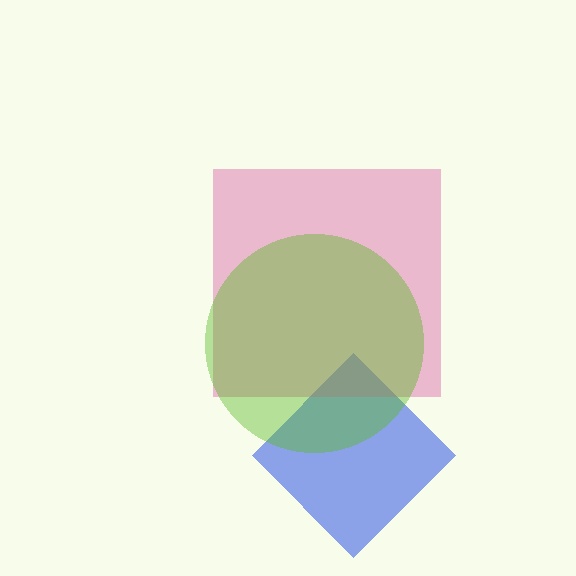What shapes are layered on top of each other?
The layered shapes are: a blue diamond, a pink square, a lime circle.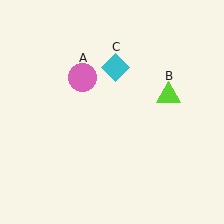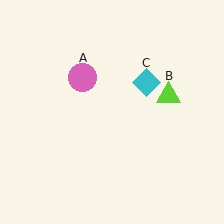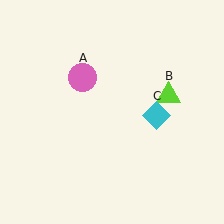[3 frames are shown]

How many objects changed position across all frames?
1 object changed position: cyan diamond (object C).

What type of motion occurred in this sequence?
The cyan diamond (object C) rotated clockwise around the center of the scene.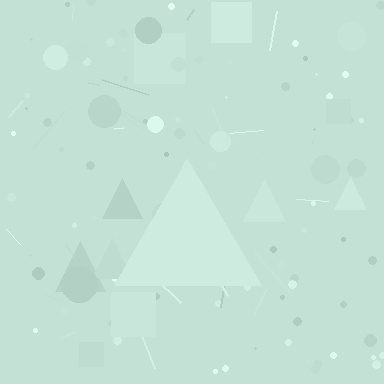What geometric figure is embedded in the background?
A triangle is embedded in the background.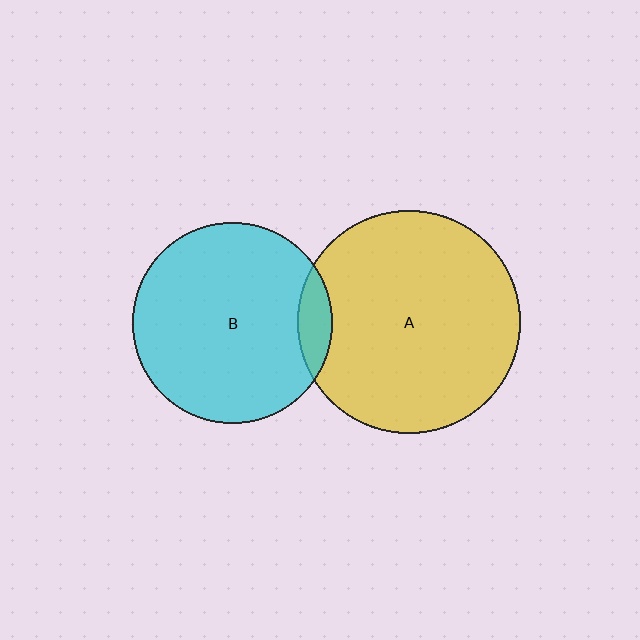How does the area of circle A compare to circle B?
Approximately 1.2 times.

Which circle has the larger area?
Circle A (yellow).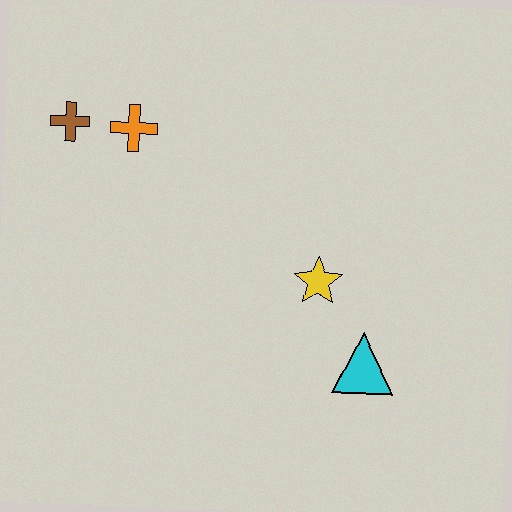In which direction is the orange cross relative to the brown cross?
The orange cross is to the right of the brown cross.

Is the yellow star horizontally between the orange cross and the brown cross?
No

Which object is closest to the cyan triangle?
The yellow star is closest to the cyan triangle.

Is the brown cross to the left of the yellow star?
Yes